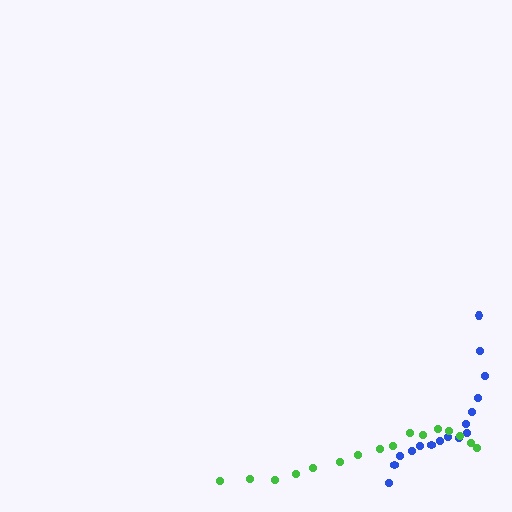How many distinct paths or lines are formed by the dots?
There are 2 distinct paths.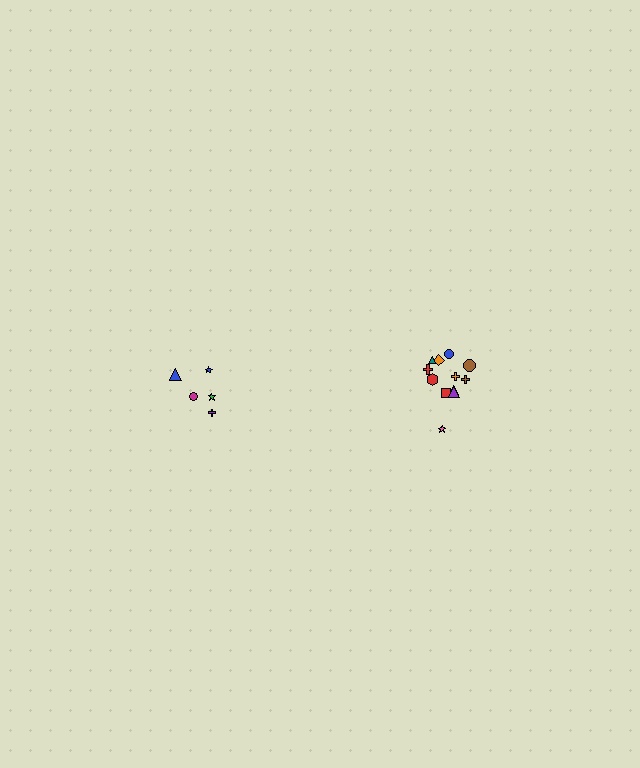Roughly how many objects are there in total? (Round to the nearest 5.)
Roughly 15 objects in total.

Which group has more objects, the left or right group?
The right group.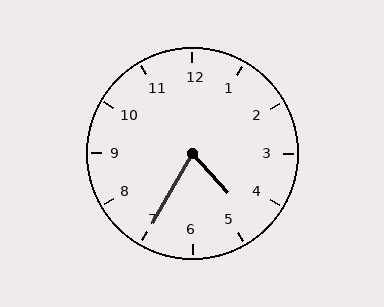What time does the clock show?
4:35.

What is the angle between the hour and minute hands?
Approximately 72 degrees.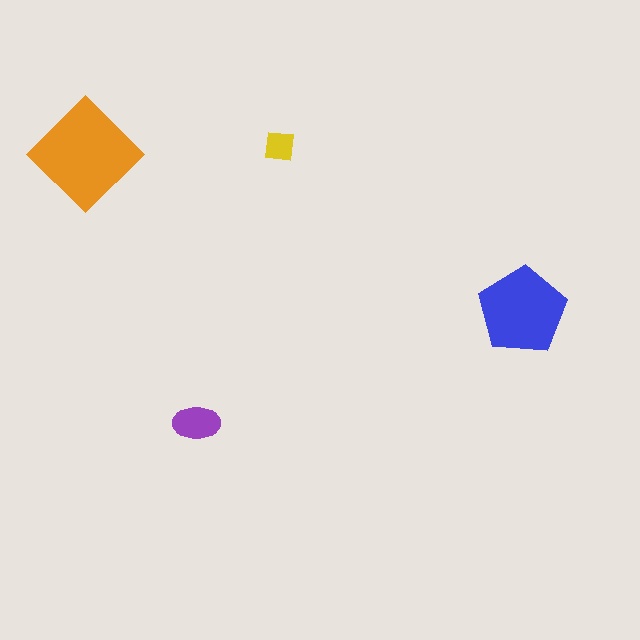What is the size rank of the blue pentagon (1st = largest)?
2nd.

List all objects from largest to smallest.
The orange diamond, the blue pentagon, the purple ellipse, the yellow square.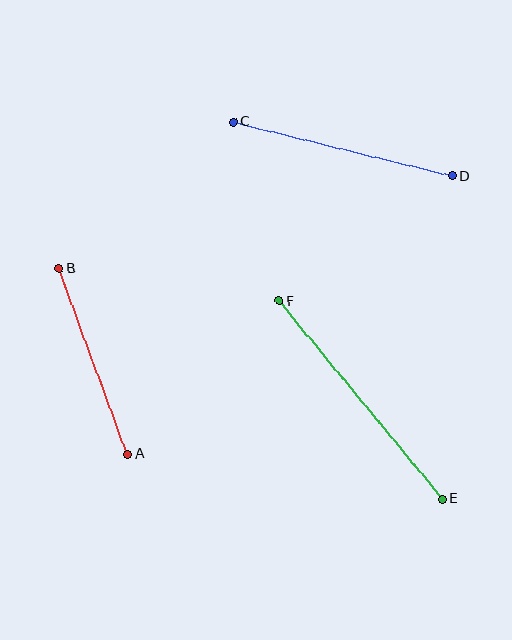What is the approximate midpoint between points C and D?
The midpoint is at approximately (343, 149) pixels.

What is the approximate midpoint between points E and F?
The midpoint is at approximately (361, 400) pixels.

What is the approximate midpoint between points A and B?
The midpoint is at approximately (93, 361) pixels.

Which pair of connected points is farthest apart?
Points E and F are farthest apart.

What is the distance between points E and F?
The distance is approximately 257 pixels.